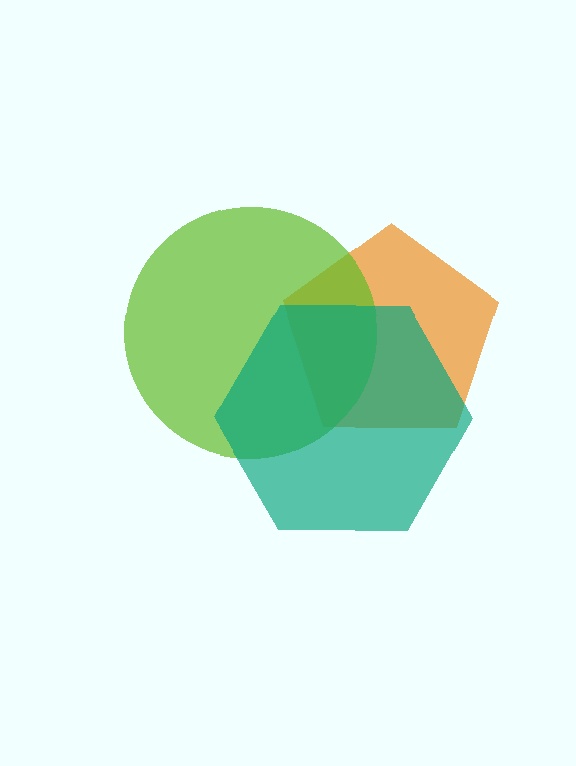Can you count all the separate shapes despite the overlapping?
Yes, there are 3 separate shapes.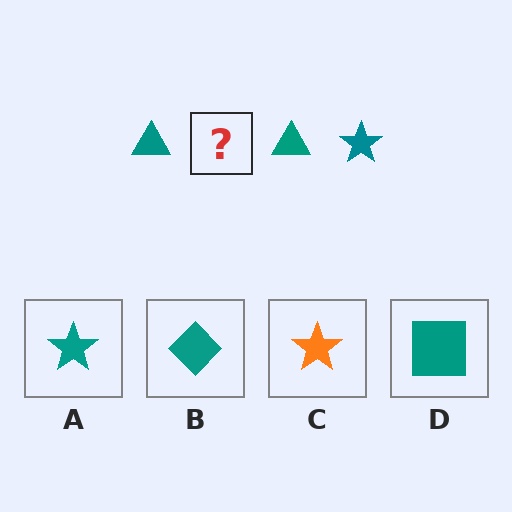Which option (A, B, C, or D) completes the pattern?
A.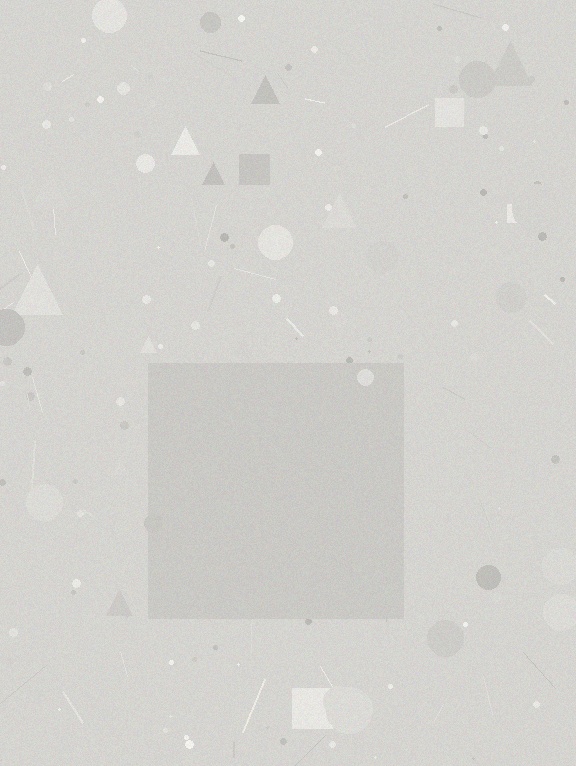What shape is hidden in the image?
A square is hidden in the image.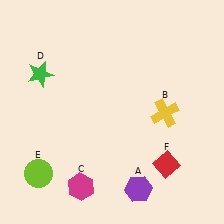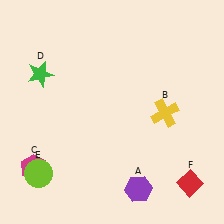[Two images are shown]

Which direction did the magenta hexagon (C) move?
The magenta hexagon (C) moved left.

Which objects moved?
The objects that moved are: the magenta hexagon (C), the red diamond (F).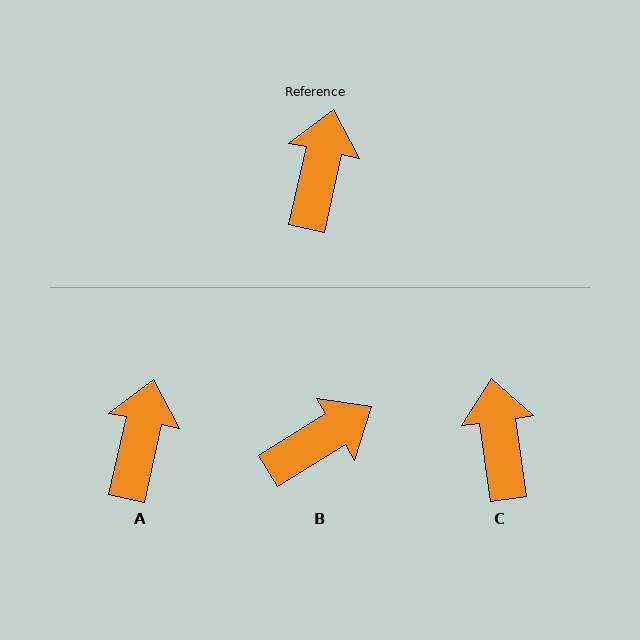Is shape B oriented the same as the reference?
No, it is off by about 46 degrees.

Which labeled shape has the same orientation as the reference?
A.